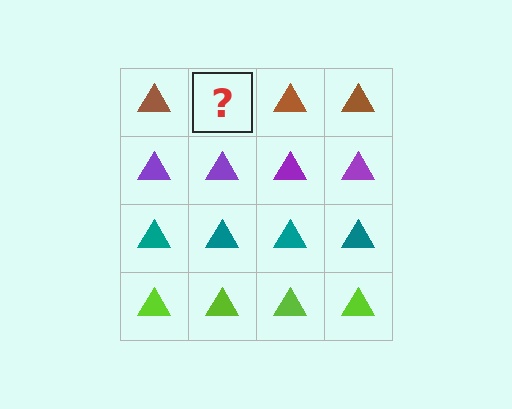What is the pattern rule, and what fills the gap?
The rule is that each row has a consistent color. The gap should be filled with a brown triangle.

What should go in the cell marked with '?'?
The missing cell should contain a brown triangle.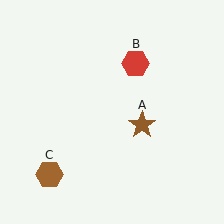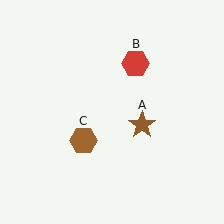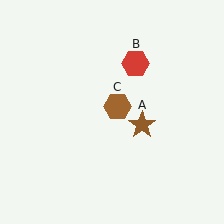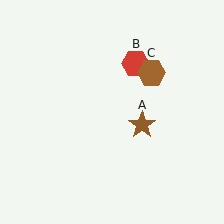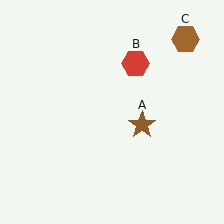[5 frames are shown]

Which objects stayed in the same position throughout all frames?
Brown star (object A) and red hexagon (object B) remained stationary.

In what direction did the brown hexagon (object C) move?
The brown hexagon (object C) moved up and to the right.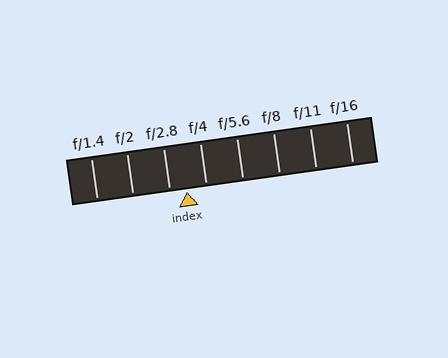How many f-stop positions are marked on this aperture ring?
There are 8 f-stop positions marked.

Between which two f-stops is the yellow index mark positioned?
The index mark is between f/2.8 and f/4.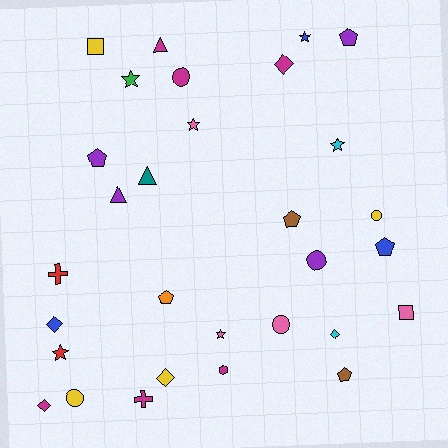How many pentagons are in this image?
There are 6 pentagons.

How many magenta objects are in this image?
There are 6 magenta objects.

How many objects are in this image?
There are 30 objects.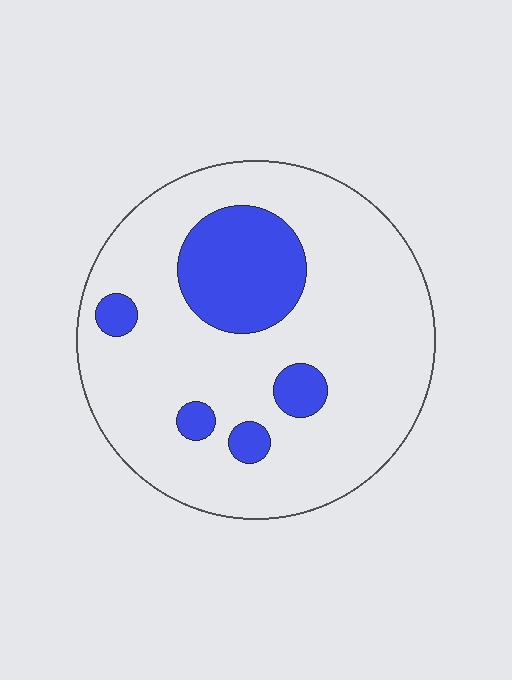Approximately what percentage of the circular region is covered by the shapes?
Approximately 20%.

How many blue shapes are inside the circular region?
5.